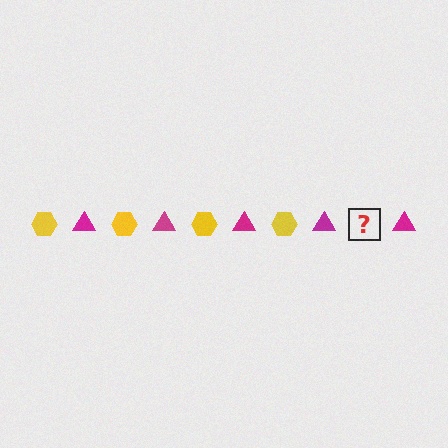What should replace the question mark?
The question mark should be replaced with a yellow hexagon.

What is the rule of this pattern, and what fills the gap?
The rule is that the pattern alternates between yellow hexagon and magenta triangle. The gap should be filled with a yellow hexagon.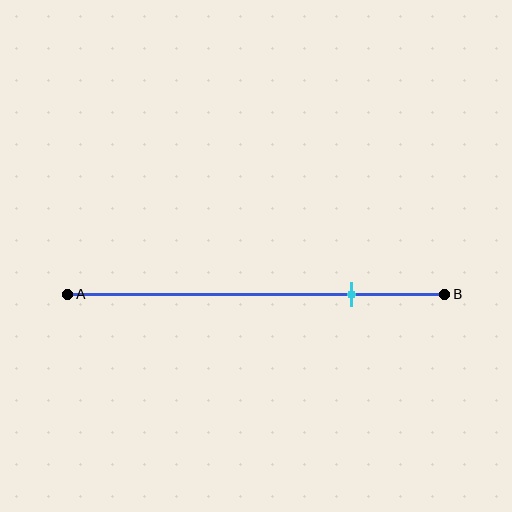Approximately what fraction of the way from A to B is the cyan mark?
The cyan mark is approximately 75% of the way from A to B.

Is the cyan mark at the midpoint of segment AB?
No, the mark is at about 75% from A, not at the 50% midpoint.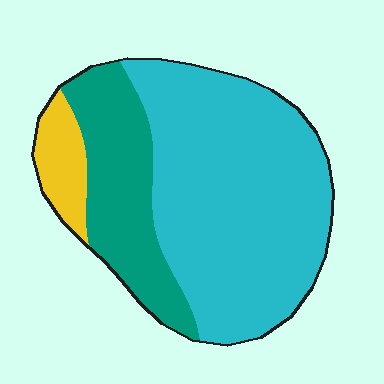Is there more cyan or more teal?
Cyan.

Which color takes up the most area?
Cyan, at roughly 65%.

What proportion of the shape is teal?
Teal covers roughly 25% of the shape.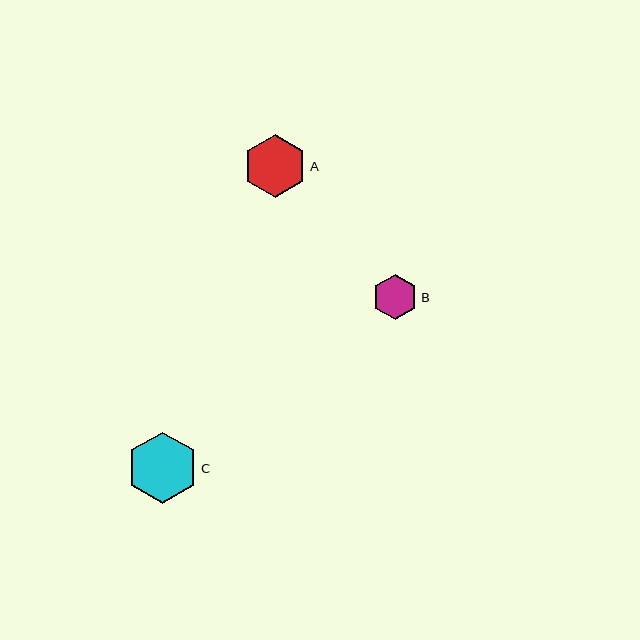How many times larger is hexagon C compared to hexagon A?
Hexagon C is approximately 1.1 times the size of hexagon A.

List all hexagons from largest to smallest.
From largest to smallest: C, A, B.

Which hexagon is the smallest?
Hexagon B is the smallest with a size of approximately 45 pixels.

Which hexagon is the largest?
Hexagon C is the largest with a size of approximately 72 pixels.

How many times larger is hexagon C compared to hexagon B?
Hexagon C is approximately 1.6 times the size of hexagon B.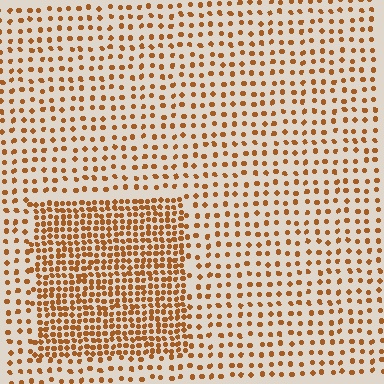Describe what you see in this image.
The image contains small brown elements arranged at two different densities. A rectangle-shaped region is visible where the elements are more densely packed than the surrounding area.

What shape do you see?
I see a rectangle.